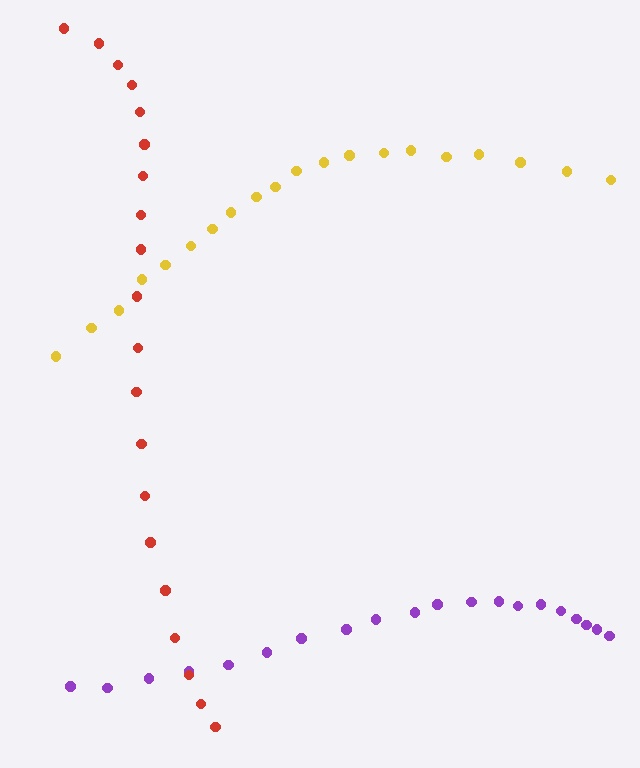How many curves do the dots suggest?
There are 3 distinct paths.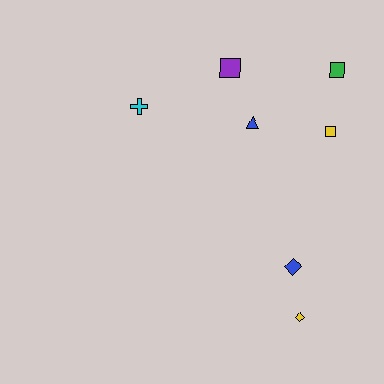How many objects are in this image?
There are 7 objects.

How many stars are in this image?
There are no stars.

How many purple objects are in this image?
There is 1 purple object.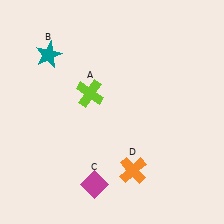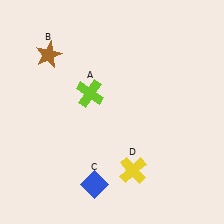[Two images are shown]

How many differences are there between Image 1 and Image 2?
There are 3 differences between the two images.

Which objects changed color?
B changed from teal to brown. C changed from magenta to blue. D changed from orange to yellow.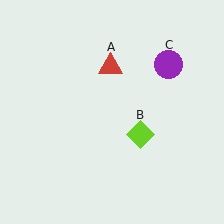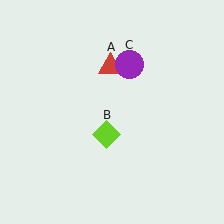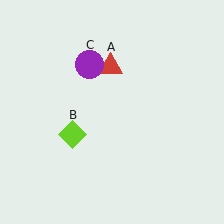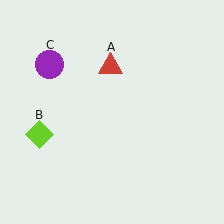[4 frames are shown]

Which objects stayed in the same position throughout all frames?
Red triangle (object A) remained stationary.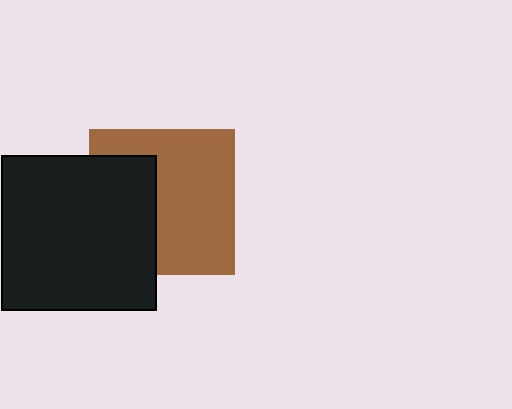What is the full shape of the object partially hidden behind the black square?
The partially hidden object is a brown square.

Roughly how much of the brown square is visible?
About half of it is visible (roughly 62%).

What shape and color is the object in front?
The object in front is a black square.